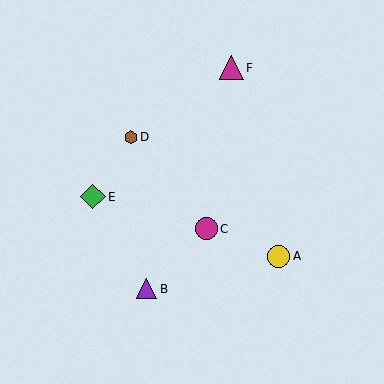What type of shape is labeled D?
Shape D is a brown hexagon.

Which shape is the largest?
The green diamond (labeled E) is the largest.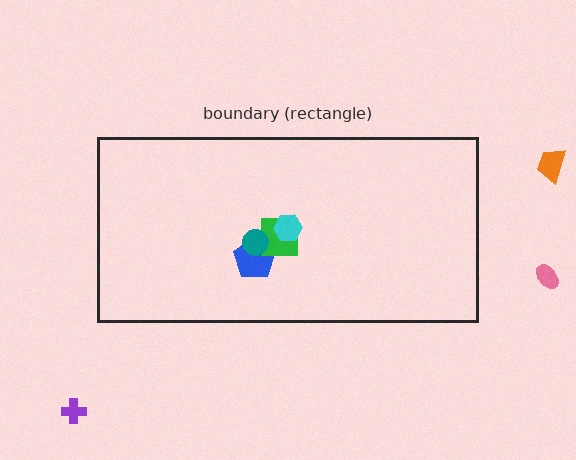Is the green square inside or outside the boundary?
Inside.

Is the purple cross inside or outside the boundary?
Outside.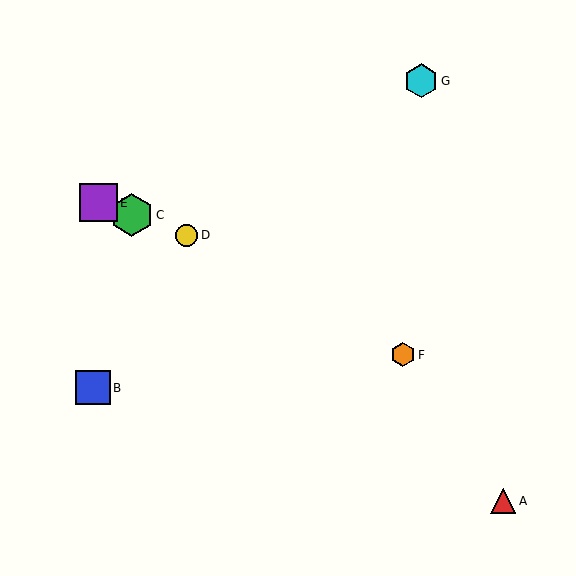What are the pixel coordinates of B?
Object B is at (93, 388).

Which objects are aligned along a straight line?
Objects C, D, E are aligned along a straight line.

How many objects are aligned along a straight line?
3 objects (C, D, E) are aligned along a straight line.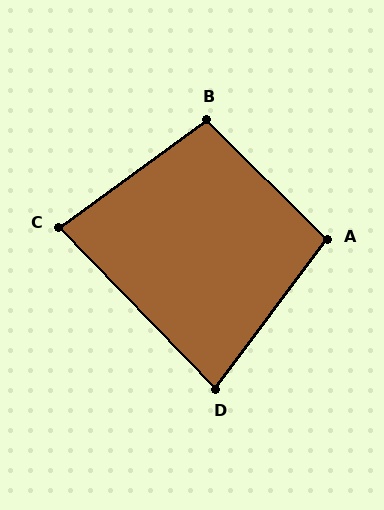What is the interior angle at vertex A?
Approximately 98 degrees (obtuse).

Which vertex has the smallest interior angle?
D, at approximately 81 degrees.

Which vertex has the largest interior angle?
B, at approximately 99 degrees.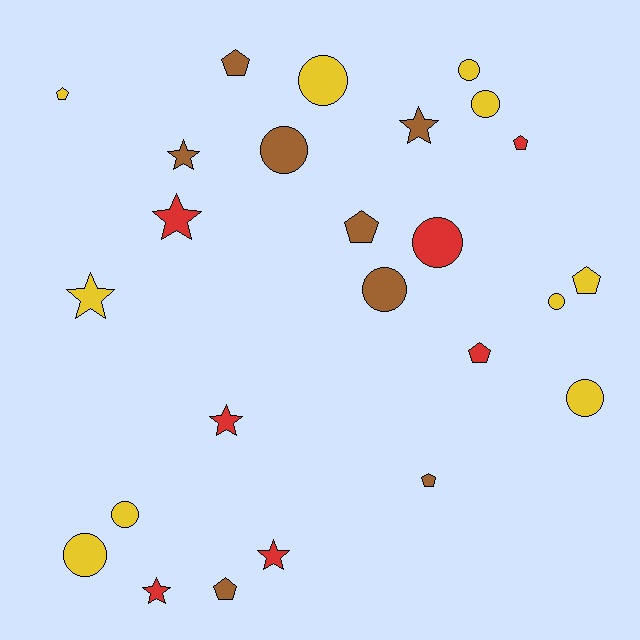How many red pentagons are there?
There are 2 red pentagons.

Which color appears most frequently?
Yellow, with 10 objects.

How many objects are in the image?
There are 25 objects.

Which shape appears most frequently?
Circle, with 10 objects.